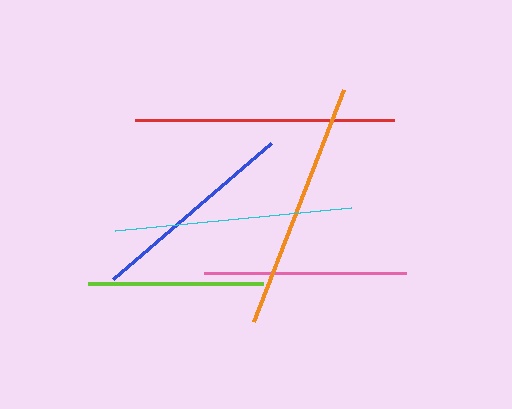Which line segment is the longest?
The red line is the longest at approximately 259 pixels.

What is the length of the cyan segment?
The cyan segment is approximately 236 pixels long.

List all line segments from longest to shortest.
From longest to shortest: red, orange, cyan, blue, pink, lime.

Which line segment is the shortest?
The lime line is the shortest at approximately 176 pixels.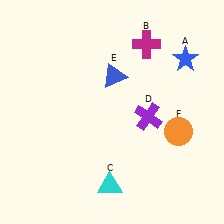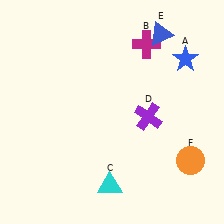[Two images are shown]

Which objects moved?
The objects that moved are: the blue triangle (E), the orange circle (F).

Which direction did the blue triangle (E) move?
The blue triangle (E) moved right.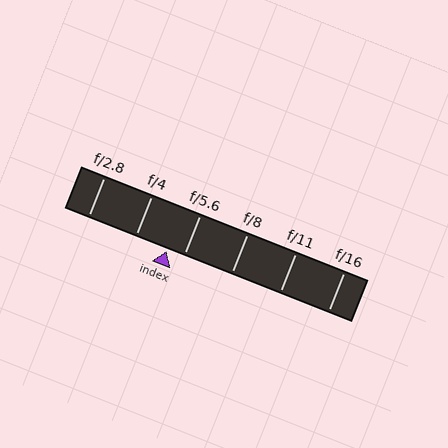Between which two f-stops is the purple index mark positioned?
The index mark is between f/4 and f/5.6.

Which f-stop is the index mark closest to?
The index mark is closest to f/5.6.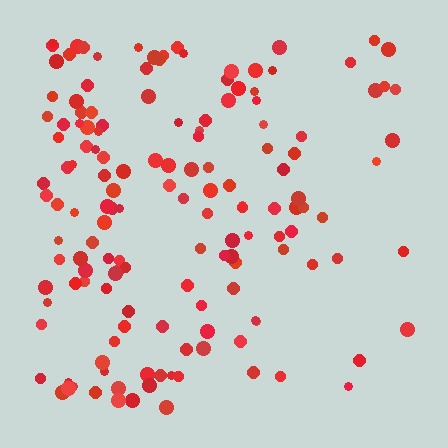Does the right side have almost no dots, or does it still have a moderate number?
Still a moderate number, just noticeably fewer than the left.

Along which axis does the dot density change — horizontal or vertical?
Horizontal.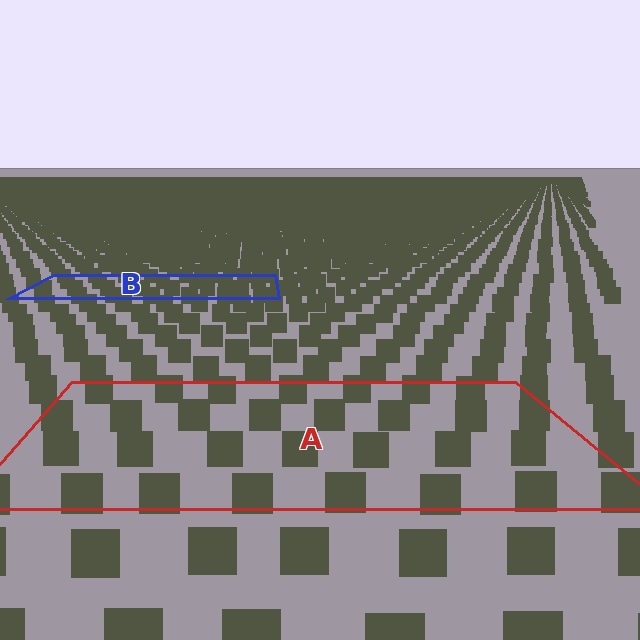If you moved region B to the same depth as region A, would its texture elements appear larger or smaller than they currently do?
They would appear larger. At a closer depth, the same texture elements are projected at a bigger on-screen size.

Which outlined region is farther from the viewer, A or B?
Region B is farther from the viewer — the texture elements inside it appear smaller and more densely packed.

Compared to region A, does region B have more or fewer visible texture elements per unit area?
Region B has more texture elements per unit area — they are packed more densely because it is farther away.